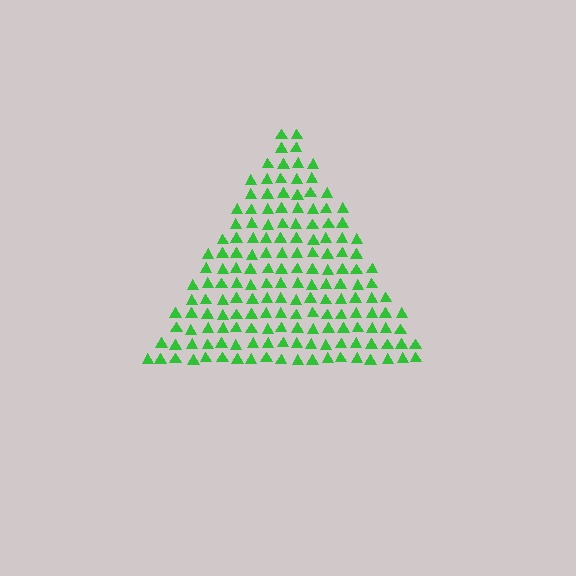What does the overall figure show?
The overall figure shows a triangle.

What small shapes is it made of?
It is made of small triangles.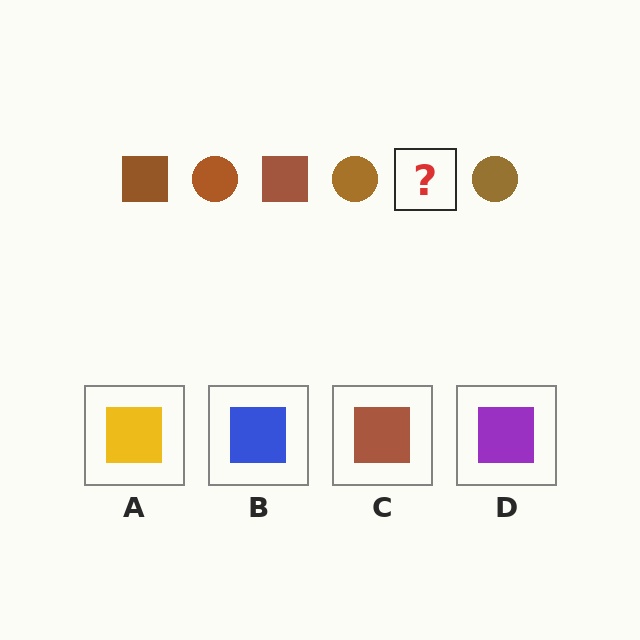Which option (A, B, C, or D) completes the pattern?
C.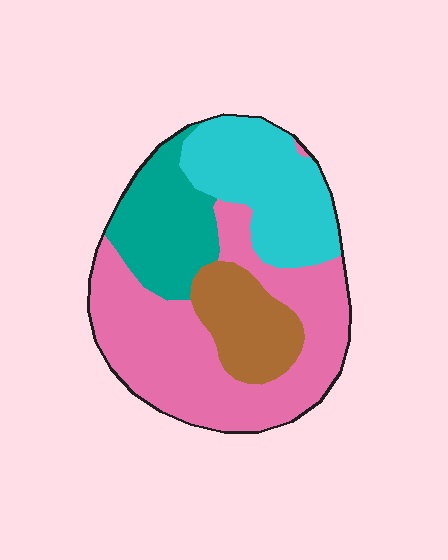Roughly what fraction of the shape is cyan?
Cyan covers 24% of the shape.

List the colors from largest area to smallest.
From largest to smallest: pink, cyan, teal, brown.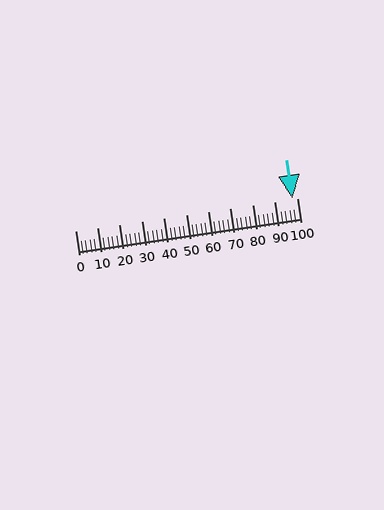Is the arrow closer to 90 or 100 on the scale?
The arrow is closer to 100.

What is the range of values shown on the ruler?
The ruler shows values from 0 to 100.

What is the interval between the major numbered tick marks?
The major tick marks are spaced 10 units apart.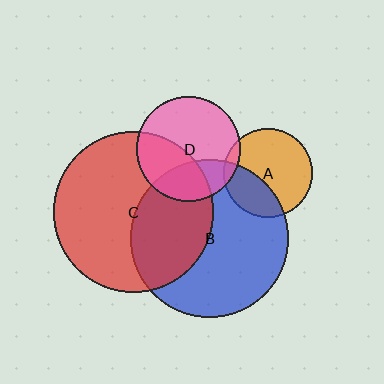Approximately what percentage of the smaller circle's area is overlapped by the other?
Approximately 40%.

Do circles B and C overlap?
Yes.